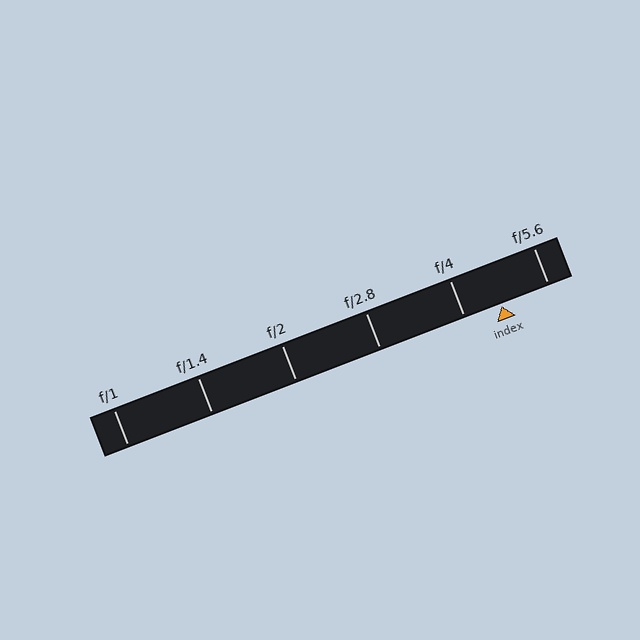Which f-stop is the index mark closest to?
The index mark is closest to f/4.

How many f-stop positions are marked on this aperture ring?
There are 6 f-stop positions marked.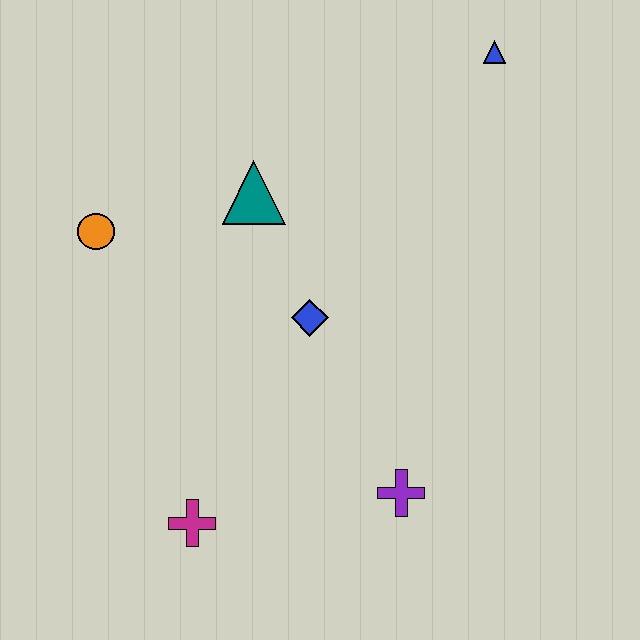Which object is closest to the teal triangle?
The blue diamond is closest to the teal triangle.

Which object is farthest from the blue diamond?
The blue triangle is farthest from the blue diamond.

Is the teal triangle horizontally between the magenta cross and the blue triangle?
Yes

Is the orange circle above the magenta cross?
Yes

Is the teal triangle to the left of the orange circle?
No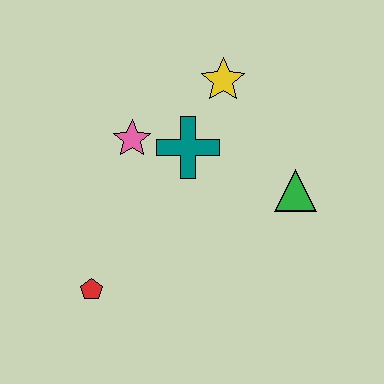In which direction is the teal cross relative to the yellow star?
The teal cross is below the yellow star.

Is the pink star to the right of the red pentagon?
Yes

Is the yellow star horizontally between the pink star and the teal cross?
No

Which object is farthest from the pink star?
The green triangle is farthest from the pink star.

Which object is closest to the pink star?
The teal cross is closest to the pink star.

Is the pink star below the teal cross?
No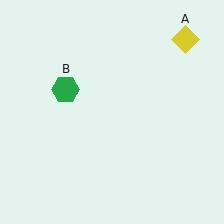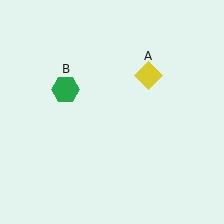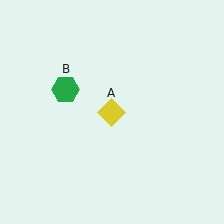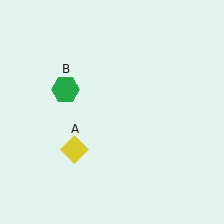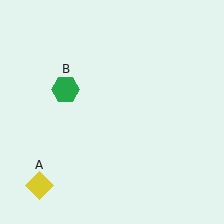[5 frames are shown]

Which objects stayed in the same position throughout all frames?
Green hexagon (object B) remained stationary.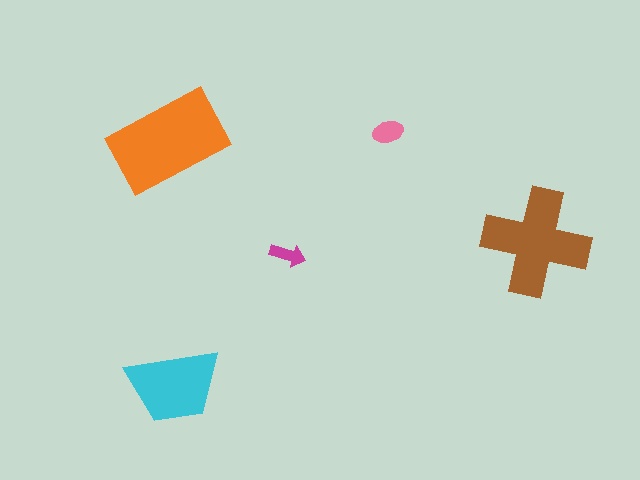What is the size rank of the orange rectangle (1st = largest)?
1st.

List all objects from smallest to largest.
The magenta arrow, the pink ellipse, the cyan trapezoid, the brown cross, the orange rectangle.